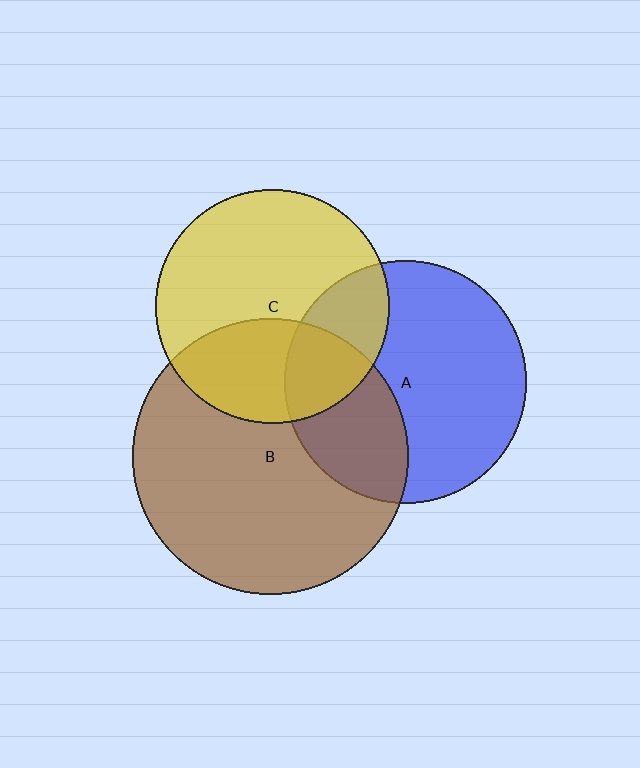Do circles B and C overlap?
Yes.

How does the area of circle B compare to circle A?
Approximately 1.3 times.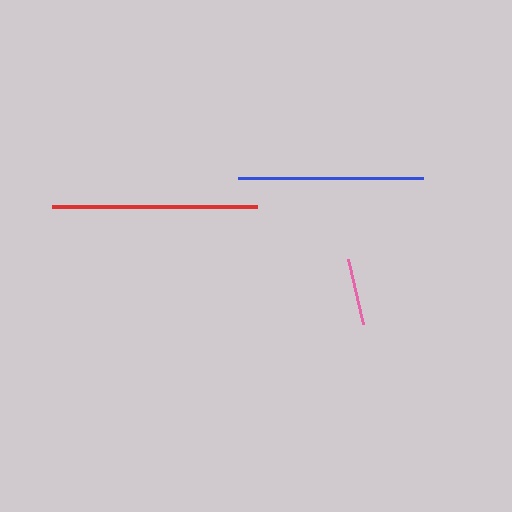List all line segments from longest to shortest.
From longest to shortest: red, blue, pink.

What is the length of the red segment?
The red segment is approximately 205 pixels long.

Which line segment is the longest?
The red line is the longest at approximately 205 pixels.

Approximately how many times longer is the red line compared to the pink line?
The red line is approximately 3.1 times the length of the pink line.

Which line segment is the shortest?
The pink line is the shortest at approximately 66 pixels.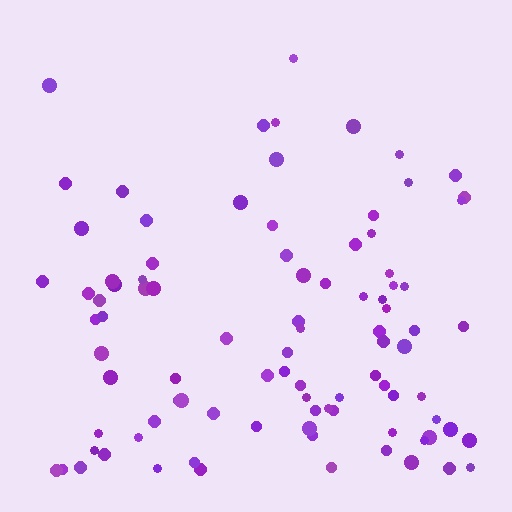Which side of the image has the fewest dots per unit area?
The top.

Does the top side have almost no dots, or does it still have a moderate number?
Still a moderate number, just noticeably fewer than the bottom.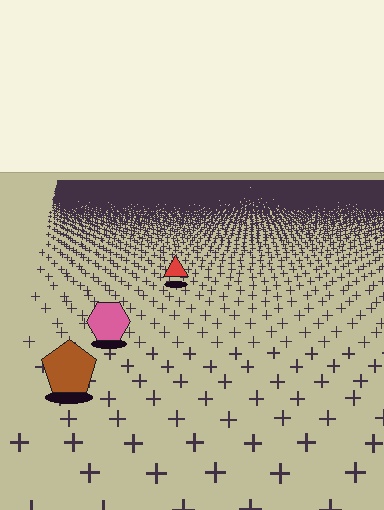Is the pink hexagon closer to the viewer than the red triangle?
Yes. The pink hexagon is closer — you can tell from the texture gradient: the ground texture is coarser near it.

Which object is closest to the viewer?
The brown pentagon is closest. The texture marks near it are larger and more spread out.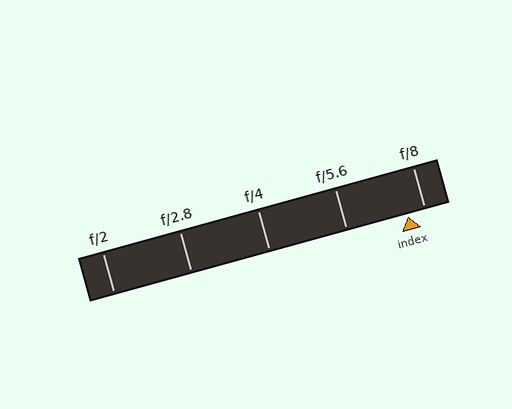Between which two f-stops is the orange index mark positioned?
The index mark is between f/5.6 and f/8.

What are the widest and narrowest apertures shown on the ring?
The widest aperture shown is f/2 and the narrowest is f/8.